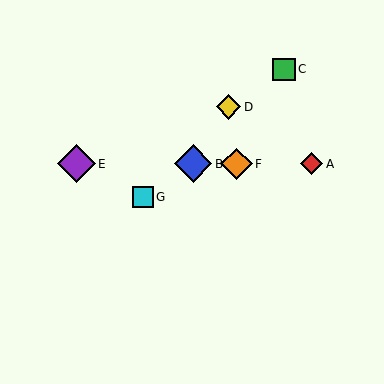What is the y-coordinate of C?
Object C is at y≈69.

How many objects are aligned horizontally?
4 objects (A, B, E, F) are aligned horizontally.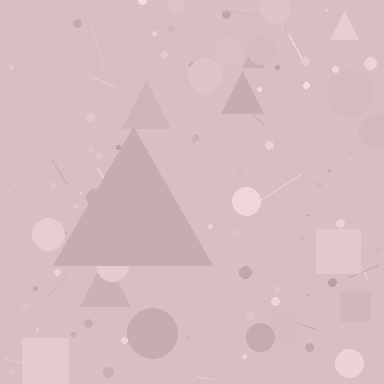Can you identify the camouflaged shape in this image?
The camouflaged shape is a triangle.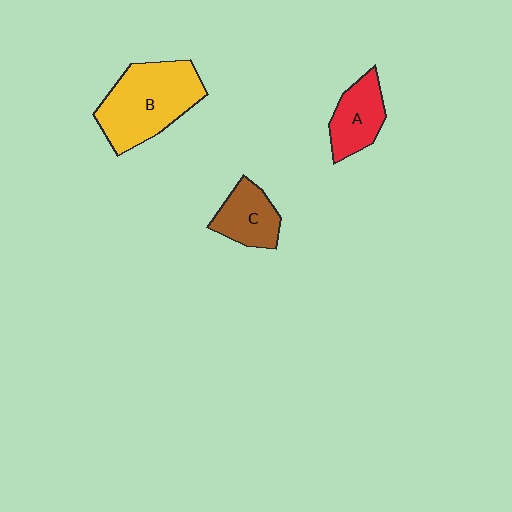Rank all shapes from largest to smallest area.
From largest to smallest: B (yellow), A (red), C (brown).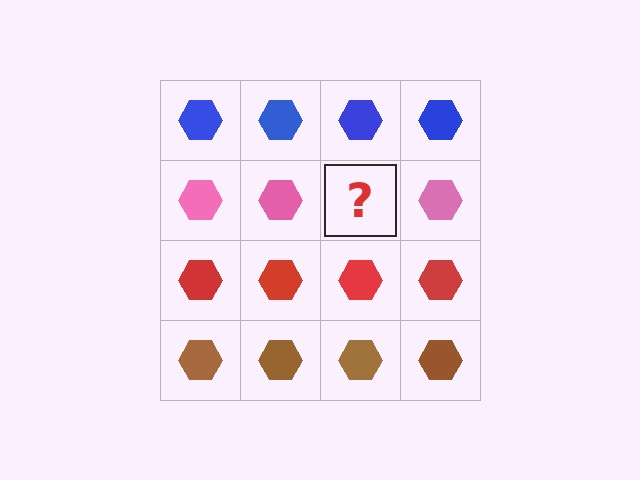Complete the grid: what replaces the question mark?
The question mark should be replaced with a pink hexagon.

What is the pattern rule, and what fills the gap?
The rule is that each row has a consistent color. The gap should be filled with a pink hexagon.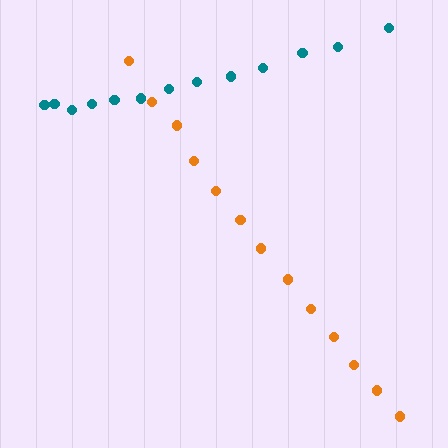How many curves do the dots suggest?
There are 2 distinct paths.